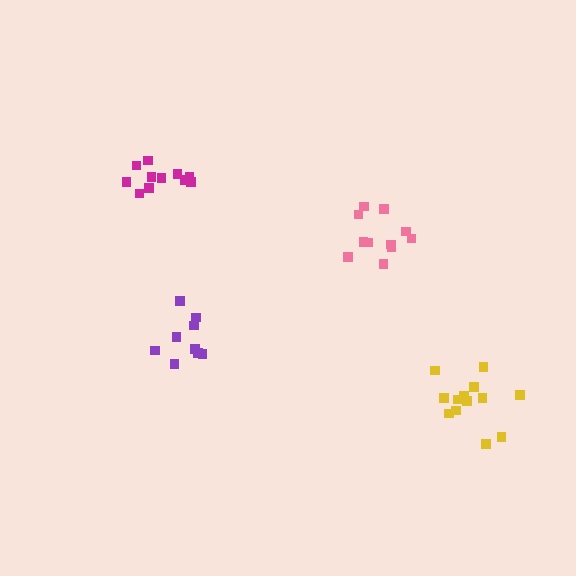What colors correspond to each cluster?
The clusters are colored: pink, purple, yellow, magenta.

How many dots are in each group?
Group 1: 11 dots, Group 2: 9 dots, Group 3: 13 dots, Group 4: 11 dots (44 total).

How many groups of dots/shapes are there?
There are 4 groups.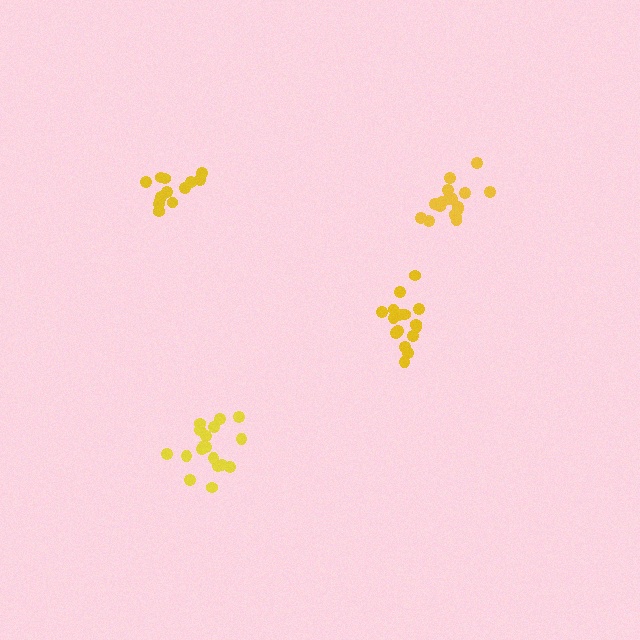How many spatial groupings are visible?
There are 4 spatial groupings.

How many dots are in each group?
Group 1: 17 dots, Group 2: 17 dots, Group 3: 13 dots, Group 4: 18 dots (65 total).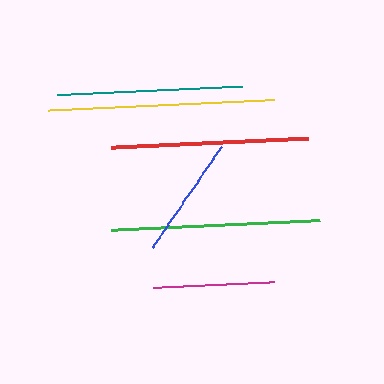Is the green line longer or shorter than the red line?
The green line is longer than the red line.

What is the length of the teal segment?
The teal segment is approximately 186 pixels long.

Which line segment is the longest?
The yellow line is the longest at approximately 226 pixels.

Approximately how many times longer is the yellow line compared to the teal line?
The yellow line is approximately 1.2 times the length of the teal line.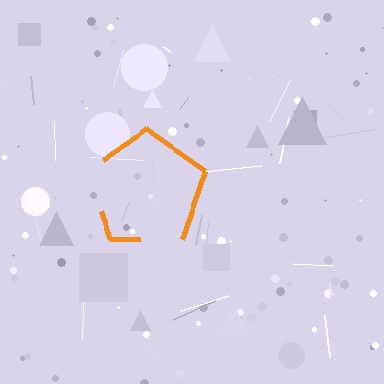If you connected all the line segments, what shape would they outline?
They would outline a pentagon.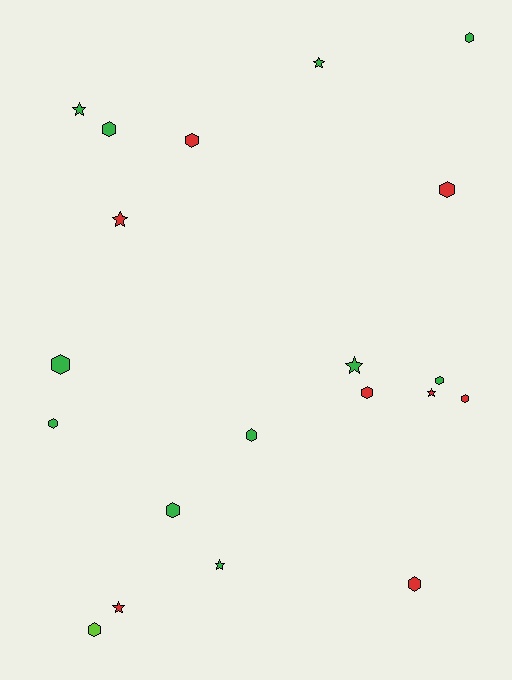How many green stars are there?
There are 4 green stars.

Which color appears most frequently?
Green, with 11 objects.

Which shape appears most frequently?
Hexagon, with 13 objects.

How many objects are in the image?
There are 20 objects.